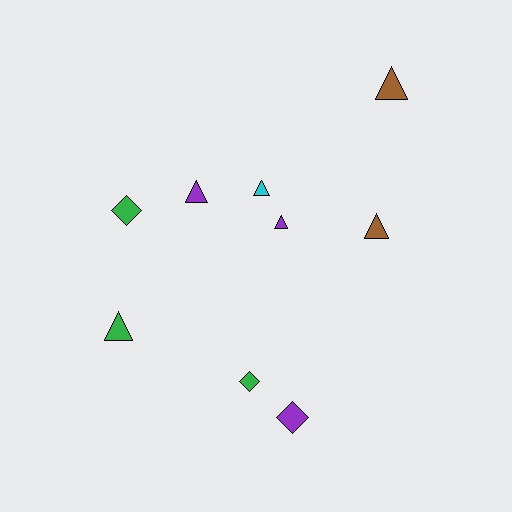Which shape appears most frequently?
Triangle, with 6 objects.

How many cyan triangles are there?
There is 1 cyan triangle.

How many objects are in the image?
There are 9 objects.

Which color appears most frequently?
Green, with 3 objects.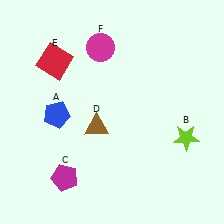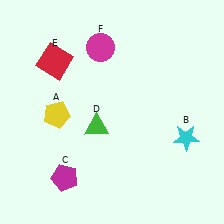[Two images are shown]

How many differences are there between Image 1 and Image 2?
There are 3 differences between the two images.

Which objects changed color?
A changed from blue to yellow. B changed from lime to cyan. D changed from brown to green.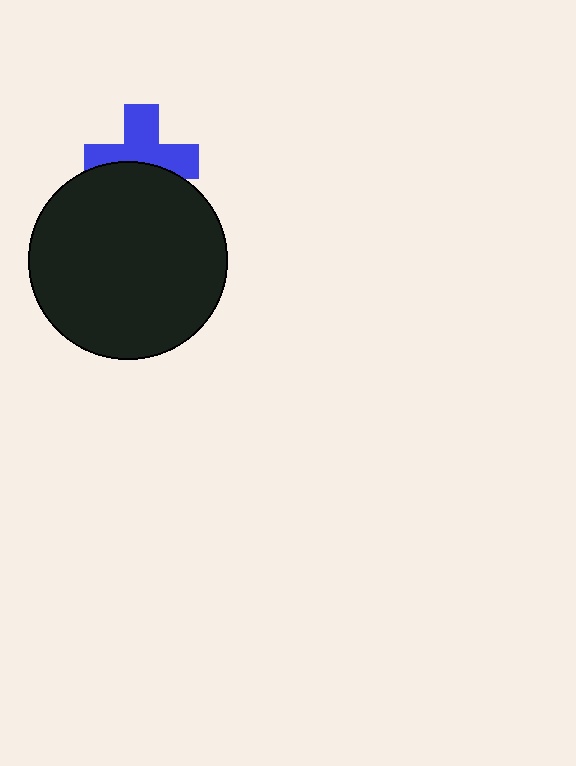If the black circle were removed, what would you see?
You would see the complete blue cross.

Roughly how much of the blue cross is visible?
About half of it is visible (roughly 60%).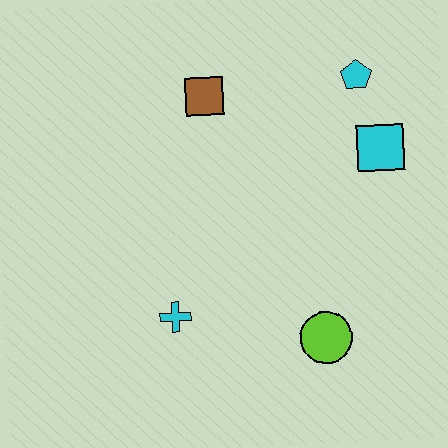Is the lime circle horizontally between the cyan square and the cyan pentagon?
No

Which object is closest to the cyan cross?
The lime circle is closest to the cyan cross.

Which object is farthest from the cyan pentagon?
The cyan cross is farthest from the cyan pentagon.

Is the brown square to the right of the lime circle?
No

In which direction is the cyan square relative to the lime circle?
The cyan square is above the lime circle.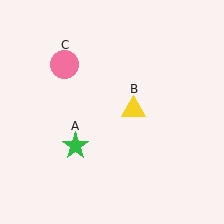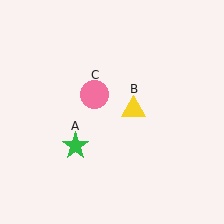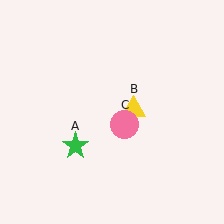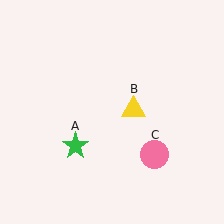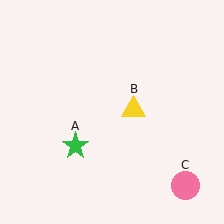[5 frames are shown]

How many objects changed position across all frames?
1 object changed position: pink circle (object C).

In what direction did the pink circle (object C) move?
The pink circle (object C) moved down and to the right.